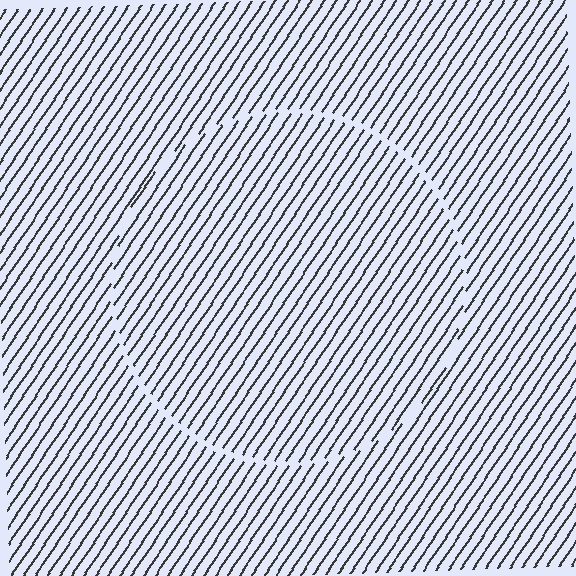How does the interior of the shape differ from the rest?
The interior of the shape contains the same grating, shifted by half a period — the contour is defined by the phase discontinuity where line-ends from the inner and outer gratings abut.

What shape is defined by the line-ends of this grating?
An illusory circle. The interior of the shape contains the same grating, shifted by half a period — the contour is defined by the phase discontinuity where line-ends from the inner and outer gratings abut.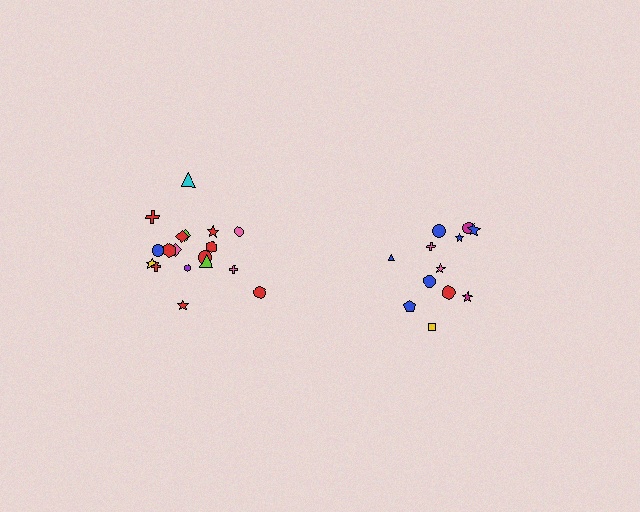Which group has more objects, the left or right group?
The left group.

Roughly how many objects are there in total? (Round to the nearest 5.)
Roughly 30 objects in total.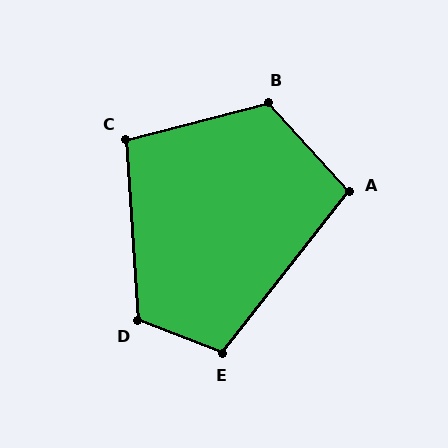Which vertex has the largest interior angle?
B, at approximately 118 degrees.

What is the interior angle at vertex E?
Approximately 107 degrees (obtuse).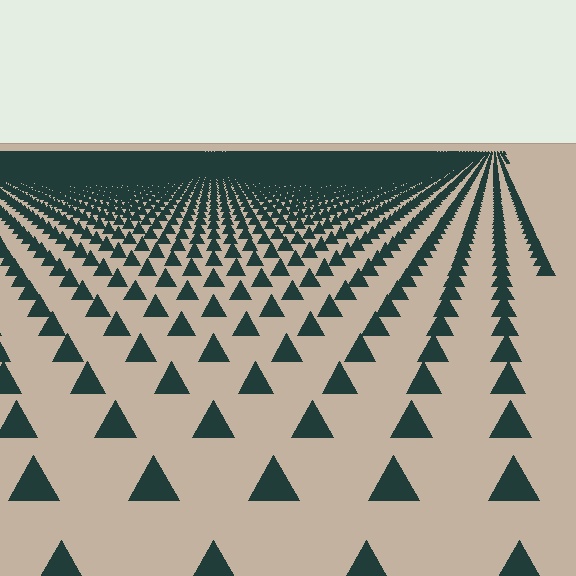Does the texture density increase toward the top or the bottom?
Density increases toward the top.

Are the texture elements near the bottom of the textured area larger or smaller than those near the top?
Larger. Near the bottom, elements are closer to the viewer and appear at a bigger on-screen size.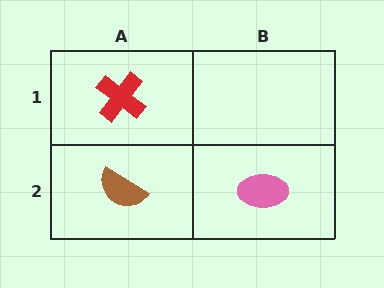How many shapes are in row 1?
1 shape.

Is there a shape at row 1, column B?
No, that cell is empty.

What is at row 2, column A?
A brown semicircle.